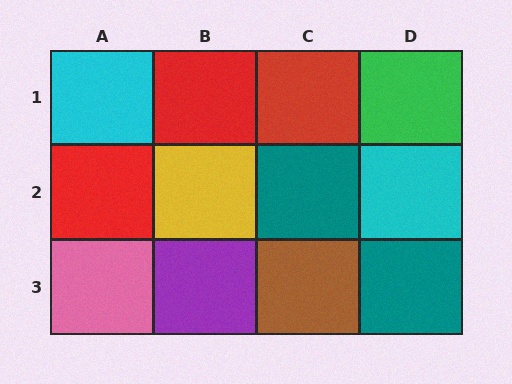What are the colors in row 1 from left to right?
Cyan, red, red, green.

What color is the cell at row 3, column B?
Purple.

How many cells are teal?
2 cells are teal.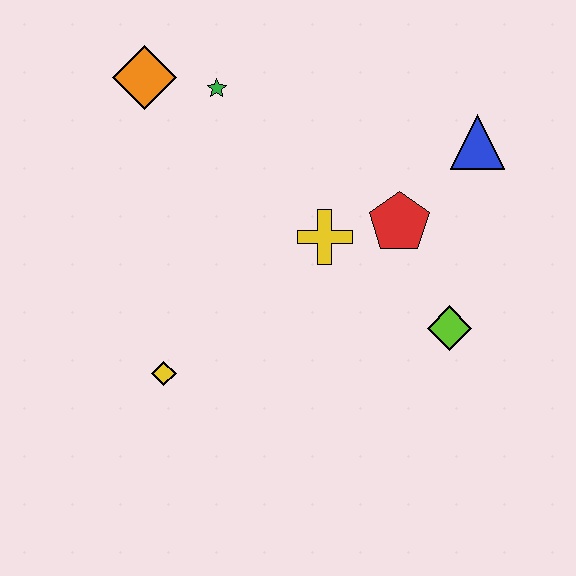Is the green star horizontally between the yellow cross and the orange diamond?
Yes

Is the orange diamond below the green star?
No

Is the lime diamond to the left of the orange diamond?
No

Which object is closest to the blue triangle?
The red pentagon is closest to the blue triangle.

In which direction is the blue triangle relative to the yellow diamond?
The blue triangle is to the right of the yellow diamond.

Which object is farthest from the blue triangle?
The yellow diamond is farthest from the blue triangle.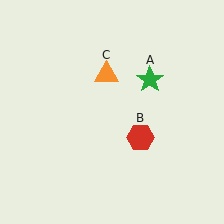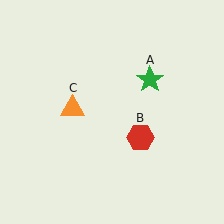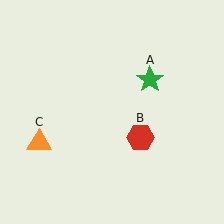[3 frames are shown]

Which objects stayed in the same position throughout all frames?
Green star (object A) and red hexagon (object B) remained stationary.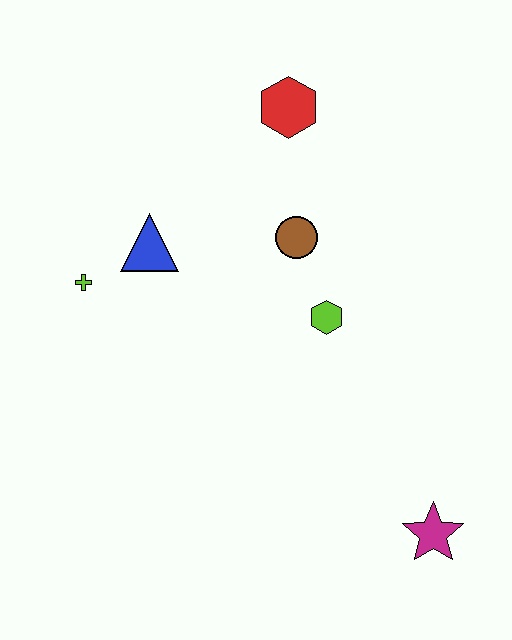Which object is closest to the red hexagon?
The brown circle is closest to the red hexagon.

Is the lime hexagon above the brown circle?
No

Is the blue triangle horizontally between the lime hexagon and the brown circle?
No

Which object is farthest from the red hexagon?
The magenta star is farthest from the red hexagon.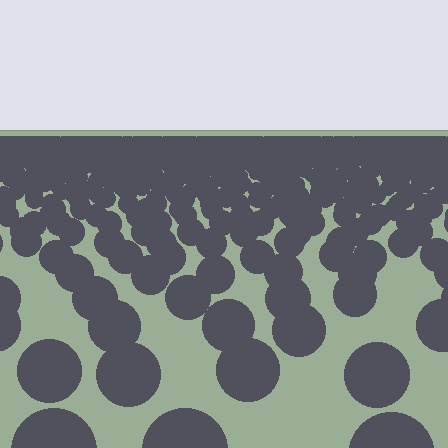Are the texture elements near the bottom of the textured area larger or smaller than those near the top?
Larger. Near the bottom, elements are closer to the viewer and appear at a bigger on-screen size.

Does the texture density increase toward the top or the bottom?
Density increases toward the top.